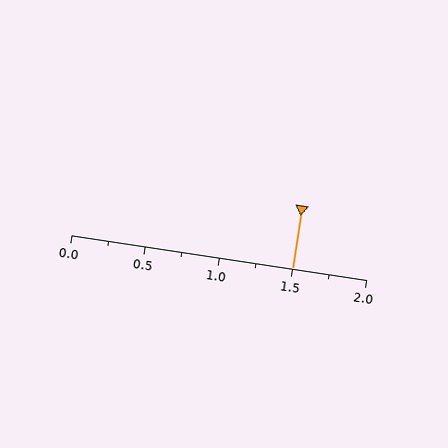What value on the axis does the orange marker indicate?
The marker indicates approximately 1.5.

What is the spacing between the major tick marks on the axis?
The major ticks are spaced 0.5 apart.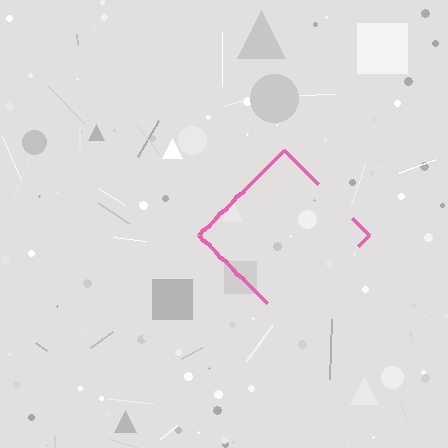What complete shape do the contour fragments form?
The contour fragments form a diamond.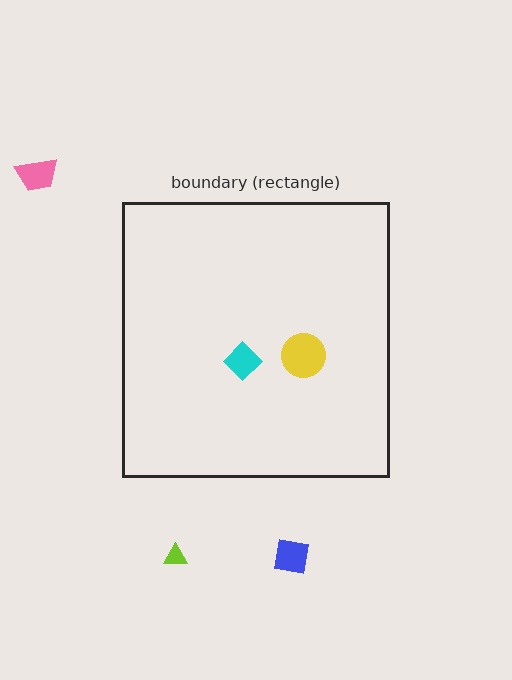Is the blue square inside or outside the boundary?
Outside.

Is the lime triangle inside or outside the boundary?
Outside.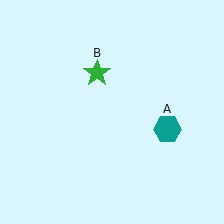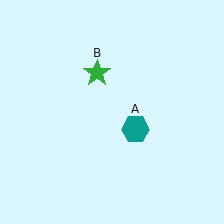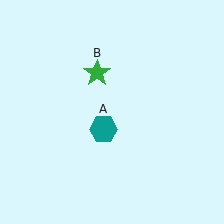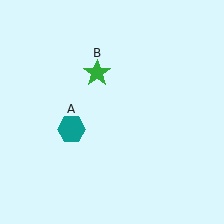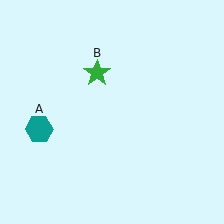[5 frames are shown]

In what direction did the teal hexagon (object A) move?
The teal hexagon (object A) moved left.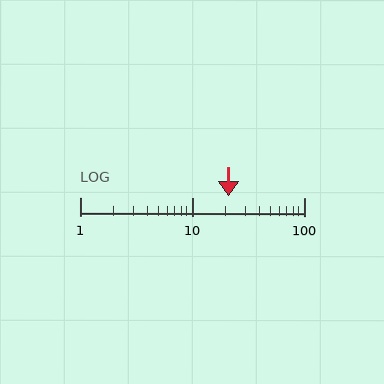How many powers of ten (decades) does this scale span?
The scale spans 2 decades, from 1 to 100.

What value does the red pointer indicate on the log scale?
The pointer indicates approximately 21.